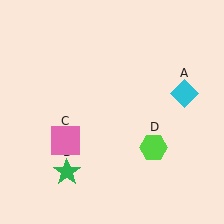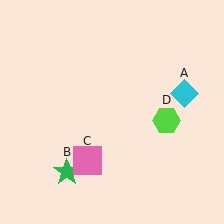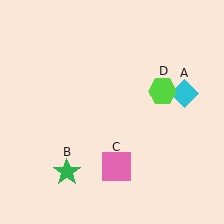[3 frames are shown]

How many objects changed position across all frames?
2 objects changed position: pink square (object C), lime hexagon (object D).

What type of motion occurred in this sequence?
The pink square (object C), lime hexagon (object D) rotated counterclockwise around the center of the scene.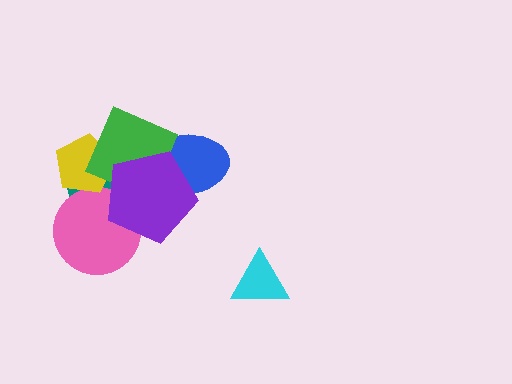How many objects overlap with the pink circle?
3 objects overlap with the pink circle.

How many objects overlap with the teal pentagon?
4 objects overlap with the teal pentagon.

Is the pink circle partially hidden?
Yes, it is partially covered by another shape.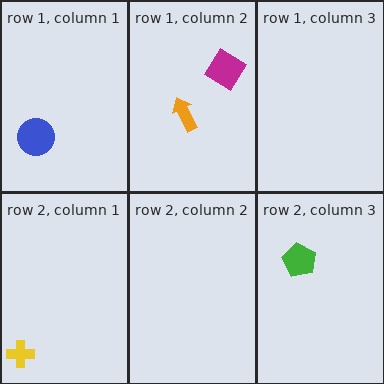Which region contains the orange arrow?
The row 1, column 2 region.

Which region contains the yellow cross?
The row 2, column 1 region.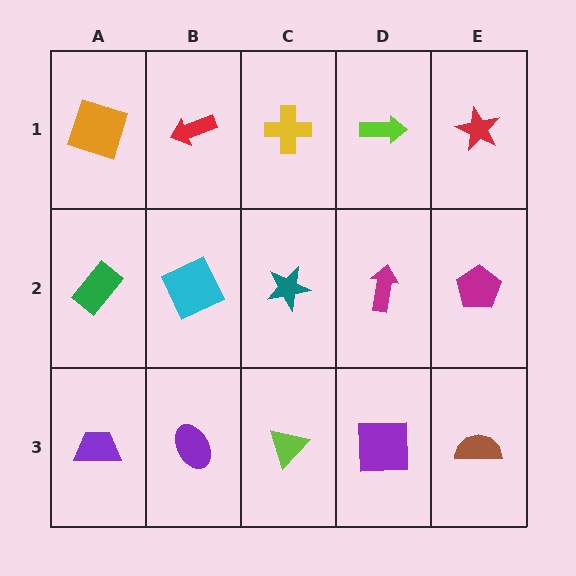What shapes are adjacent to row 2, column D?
A lime arrow (row 1, column D), a purple square (row 3, column D), a teal star (row 2, column C), a magenta pentagon (row 2, column E).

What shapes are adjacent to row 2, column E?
A red star (row 1, column E), a brown semicircle (row 3, column E), a magenta arrow (row 2, column D).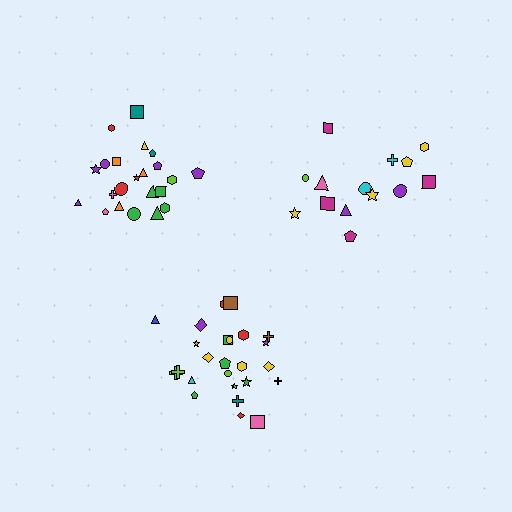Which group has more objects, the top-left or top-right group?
The top-left group.